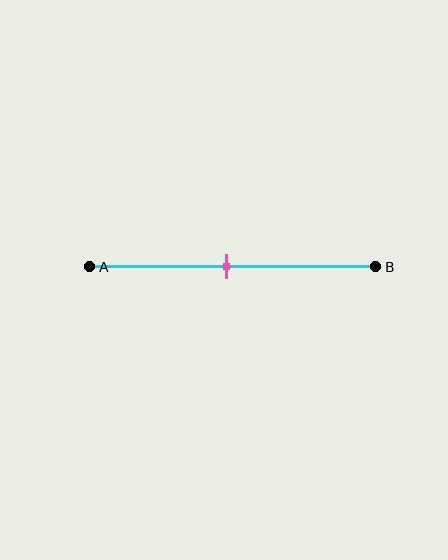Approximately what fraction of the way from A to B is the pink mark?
The pink mark is approximately 50% of the way from A to B.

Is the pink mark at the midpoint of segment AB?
Yes, the mark is approximately at the midpoint.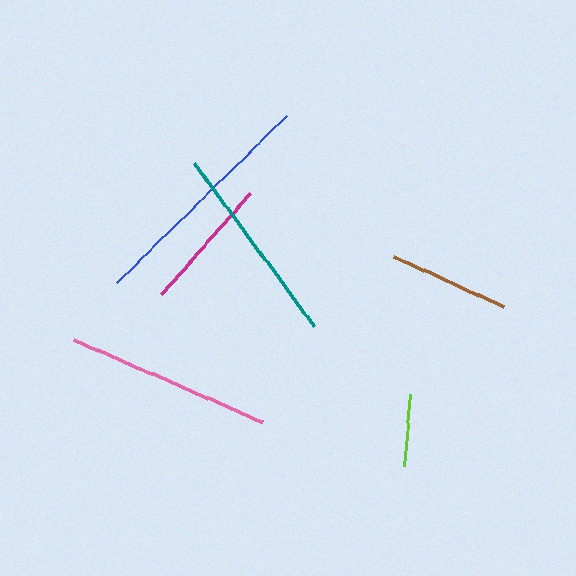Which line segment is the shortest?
The lime line is the shortest at approximately 72 pixels.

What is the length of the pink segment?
The pink segment is approximately 207 pixels long.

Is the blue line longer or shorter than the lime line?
The blue line is longer than the lime line.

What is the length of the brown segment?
The brown segment is approximately 121 pixels long.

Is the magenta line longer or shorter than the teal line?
The teal line is longer than the magenta line.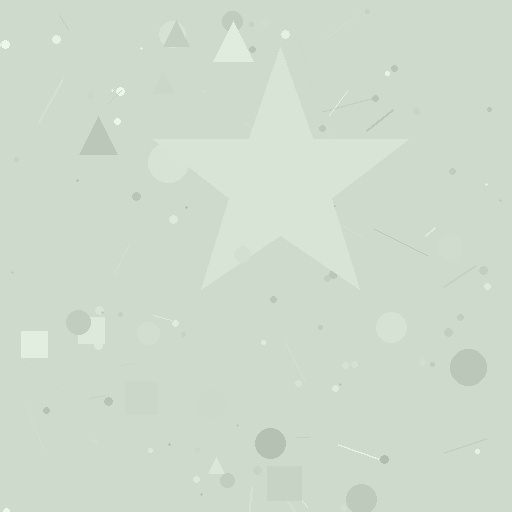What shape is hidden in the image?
A star is hidden in the image.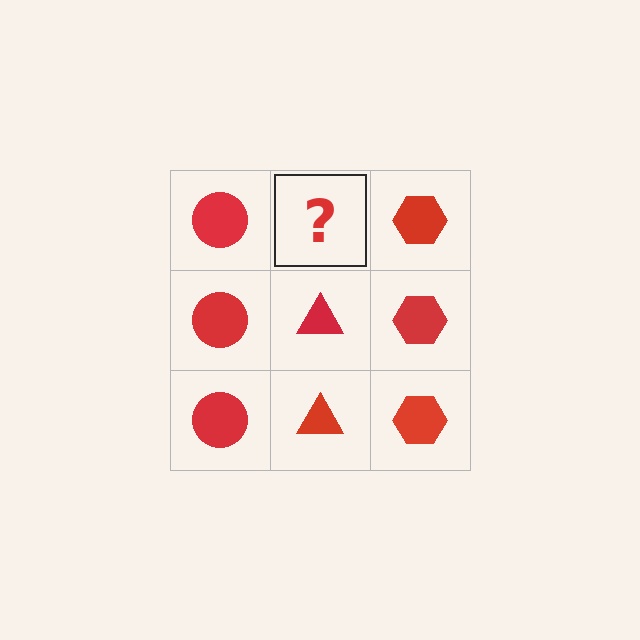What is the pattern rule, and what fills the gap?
The rule is that each column has a consistent shape. The gap should be filled with a red triangle.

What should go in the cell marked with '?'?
The missing cell should contain a red triangle.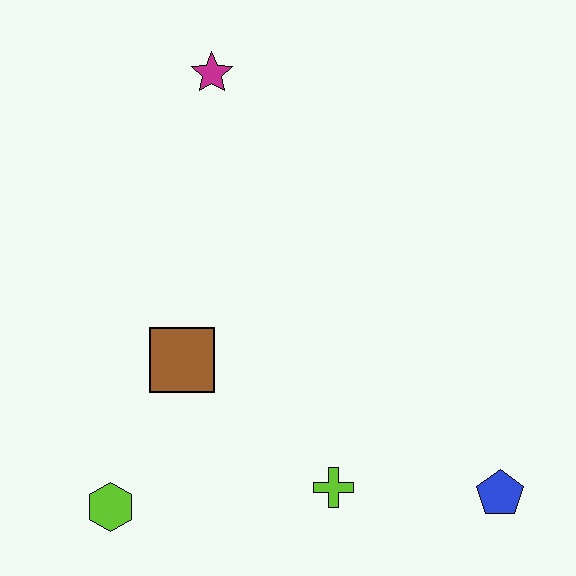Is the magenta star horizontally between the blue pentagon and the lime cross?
No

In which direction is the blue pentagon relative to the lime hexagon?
The blue pentagon is to the right of the lime hexagon.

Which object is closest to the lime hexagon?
The brown square is closest to the lime hexagon.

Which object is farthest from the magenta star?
The blue pentagon is farthest from the magenta star.